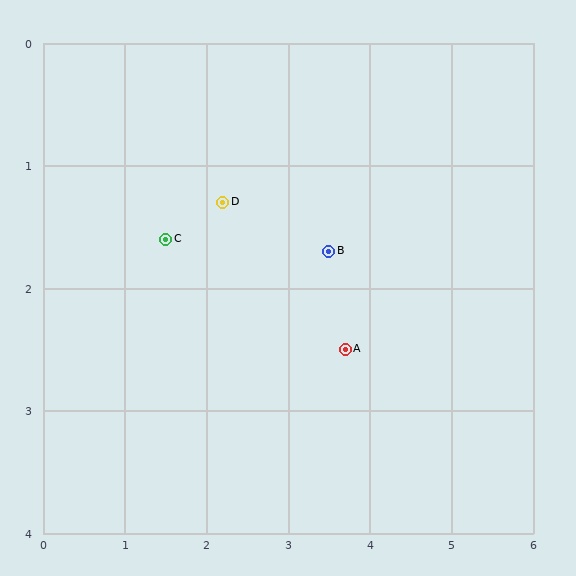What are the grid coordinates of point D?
Point D is at approximately (2.2, 1.3).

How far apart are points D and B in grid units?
Points D and B are about 1.4 grid units apart.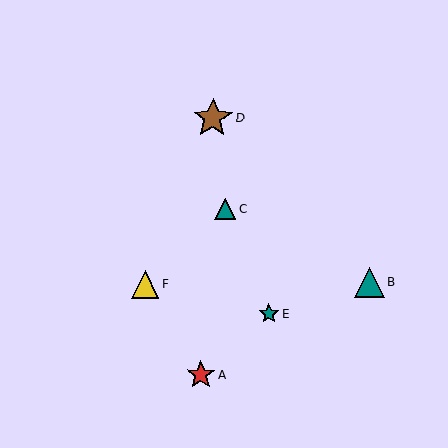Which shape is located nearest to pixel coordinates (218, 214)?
The teal triangle (labeled C) at (225, 209) is nearest to that location.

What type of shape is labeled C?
Shape C is a teal triangle.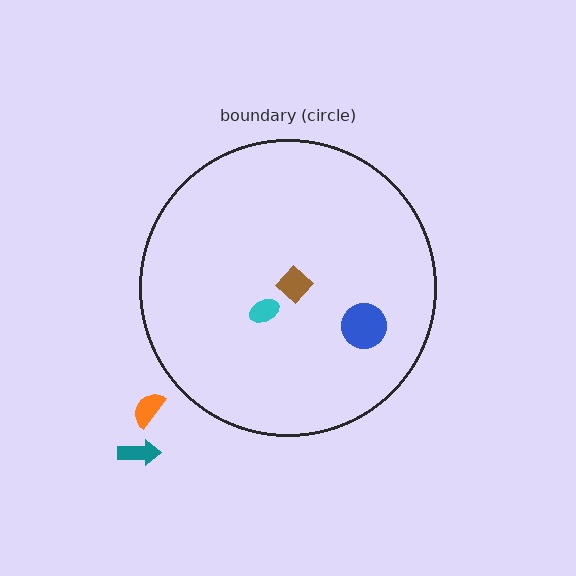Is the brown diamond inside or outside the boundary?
Inside.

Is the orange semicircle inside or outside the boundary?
Outside.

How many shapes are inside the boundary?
3 inside, 2 outside.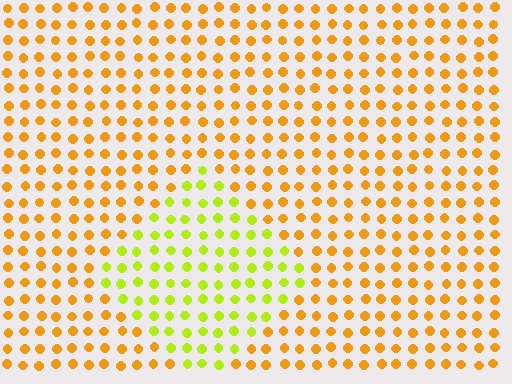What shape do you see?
I see a diamond.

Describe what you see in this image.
The image is filled with small orange elements in a uniform arrangement. A diamond-shaped region is visible where the elements are tinted to a slightly different hue, forming a subtle color boundary.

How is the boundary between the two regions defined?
The boundary is defined purely by a slight shift in hue (about 42 degrees). Spacing, size, and orientation are identical on both sides.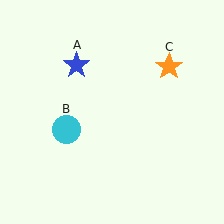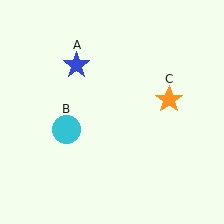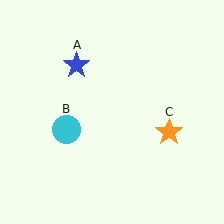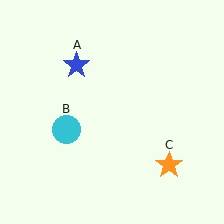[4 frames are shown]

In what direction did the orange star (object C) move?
The orange star (object C) moved down.